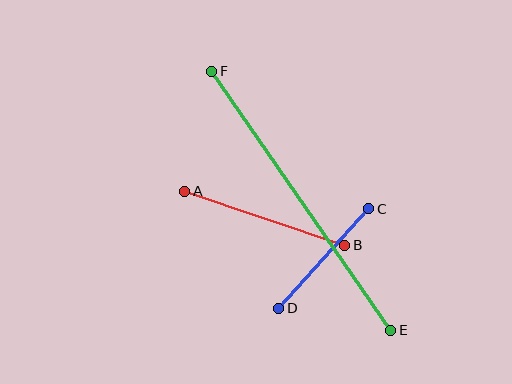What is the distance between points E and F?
The distance is approximately 315 pixels.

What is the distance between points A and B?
The distance is approximately 169 pixels.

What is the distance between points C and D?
The distance is approximately 134 pixels.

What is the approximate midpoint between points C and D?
The midpoint is at approximately (324, 258) pixels.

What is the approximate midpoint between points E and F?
The midpoint is at approximately (301, 201) pixels.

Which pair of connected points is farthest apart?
Points E and F are farthest apart.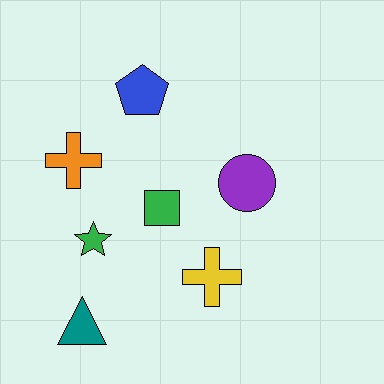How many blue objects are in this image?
There is 1 blue object.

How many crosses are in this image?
There are 2 crosses.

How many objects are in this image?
There are 7 objects.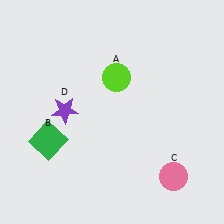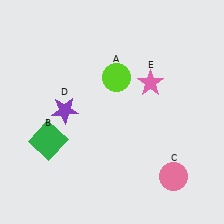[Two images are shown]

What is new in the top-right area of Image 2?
A pink star (E) was added in the top-right area of Image 2.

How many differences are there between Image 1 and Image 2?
There is 1 difference between the two images.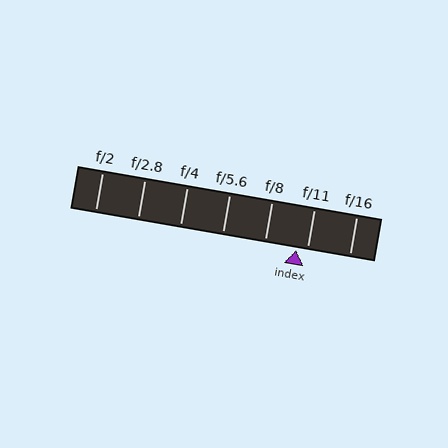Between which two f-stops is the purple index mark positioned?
The index mark is between f/8 and f/11.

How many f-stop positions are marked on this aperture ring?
There are 7 f-stop positions marked.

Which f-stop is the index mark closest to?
The index mark is closest to f/11.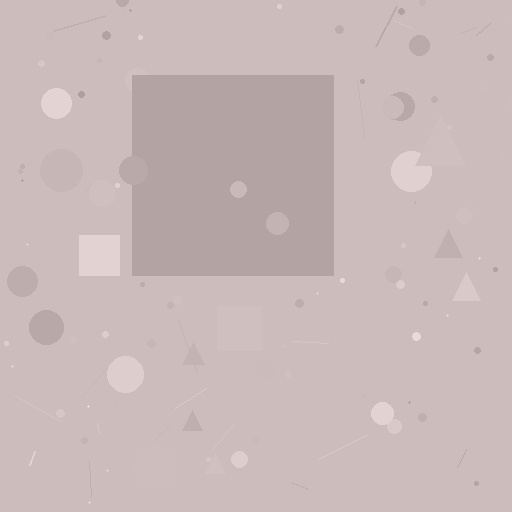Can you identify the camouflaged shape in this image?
The camouflaged shape is a square.